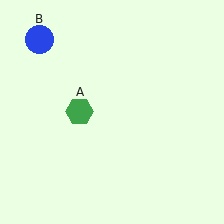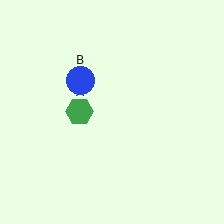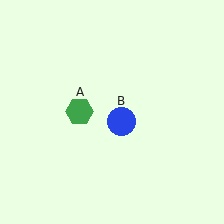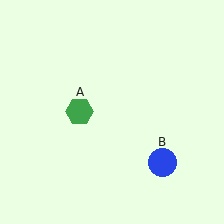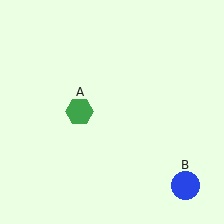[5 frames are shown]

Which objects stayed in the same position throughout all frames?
Green hexagon (object A) remained stationary.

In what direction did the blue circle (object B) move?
The blue circle (object B) moved down and to the right.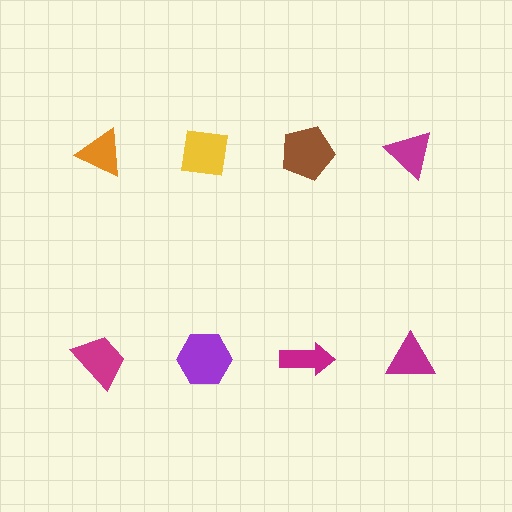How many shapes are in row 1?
4 shapes.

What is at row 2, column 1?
A magenta trapezoid.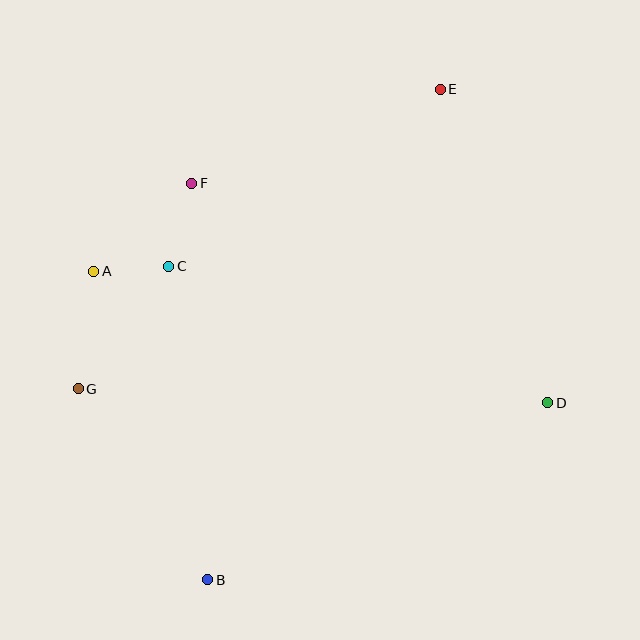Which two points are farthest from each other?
Points B and E are farthest from each other.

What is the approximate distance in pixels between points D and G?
The distance between D and G is approximately 470 pixels.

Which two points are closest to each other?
Points A and C are closest to each other.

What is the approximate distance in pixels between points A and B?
The distance between A and B is approximately 329 pixels.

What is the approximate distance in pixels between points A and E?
The distance between A and E is approximately 391 pixels.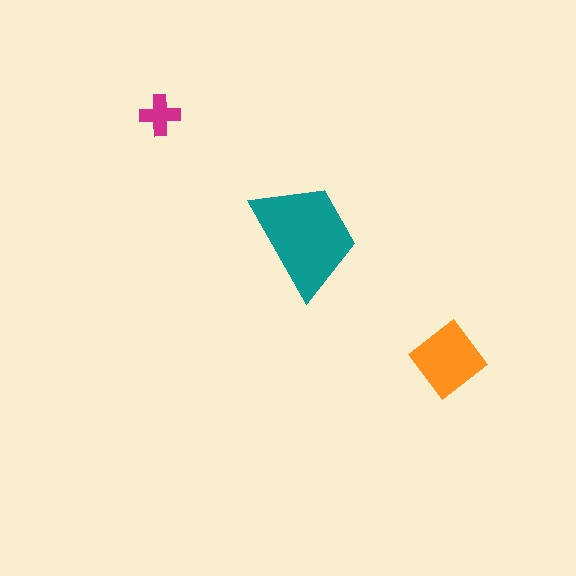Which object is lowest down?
The orange diamond is bottommost.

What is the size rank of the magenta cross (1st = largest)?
3rd.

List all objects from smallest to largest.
The magenta cross, the orange diamond, the teal trapezoid.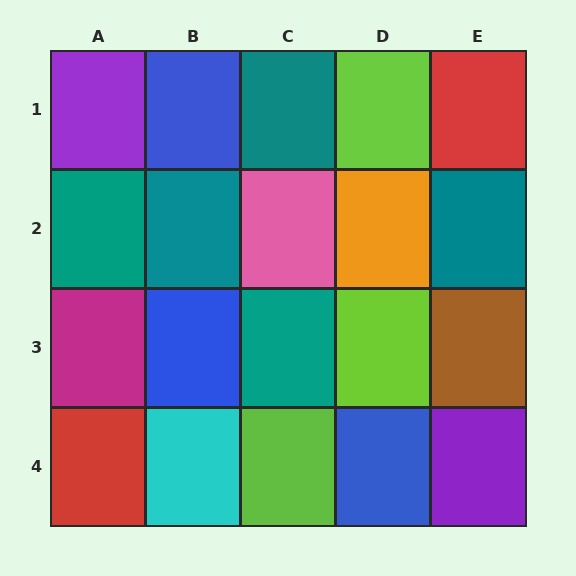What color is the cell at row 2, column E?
Teal.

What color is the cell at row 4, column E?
Purple.